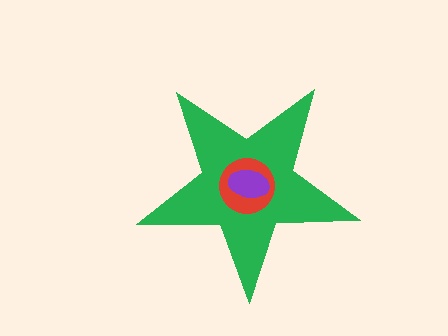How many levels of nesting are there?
3.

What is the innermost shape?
The purple ellipse.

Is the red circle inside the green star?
Yes.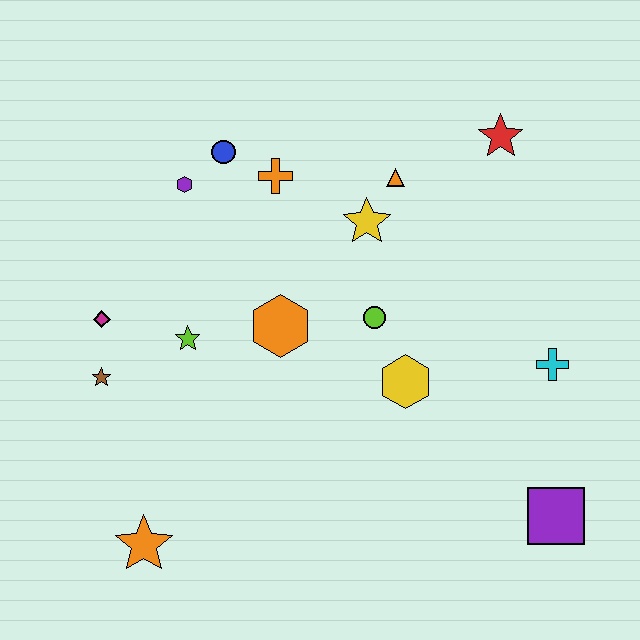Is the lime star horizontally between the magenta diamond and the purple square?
Yes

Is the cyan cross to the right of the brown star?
Yes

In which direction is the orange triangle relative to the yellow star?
The orange triangle is above the yellow star.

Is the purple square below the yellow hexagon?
Yes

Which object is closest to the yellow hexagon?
The lime circle is closest to the yellow hexagon.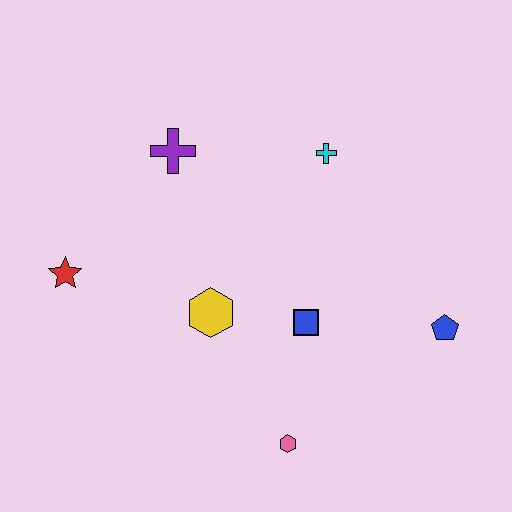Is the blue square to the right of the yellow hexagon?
Yes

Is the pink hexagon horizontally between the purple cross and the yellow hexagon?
No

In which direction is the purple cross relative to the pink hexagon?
The purple cross is above the pink hexagon.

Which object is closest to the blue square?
The yellow hexagon is closest to the blue square.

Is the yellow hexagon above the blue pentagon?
Yes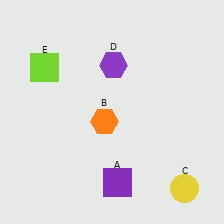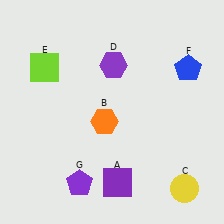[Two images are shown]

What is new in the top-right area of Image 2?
A blue pentagon (F) was added in the top-right area of Image 2.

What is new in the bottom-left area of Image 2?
A purple pentagon (G) was added in the bottom-left area of Image 2.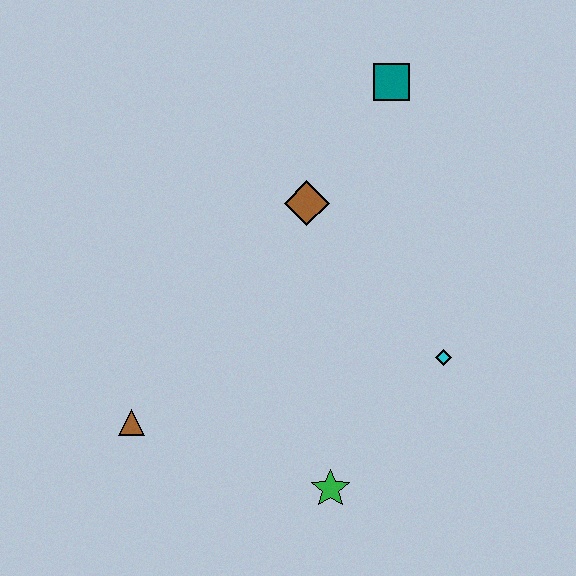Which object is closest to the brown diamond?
The teal square is closest to the brown diamond.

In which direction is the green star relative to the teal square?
The green star is below the teal square.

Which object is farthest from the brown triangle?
The teal square is farthest from the brown triangle.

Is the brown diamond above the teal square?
No